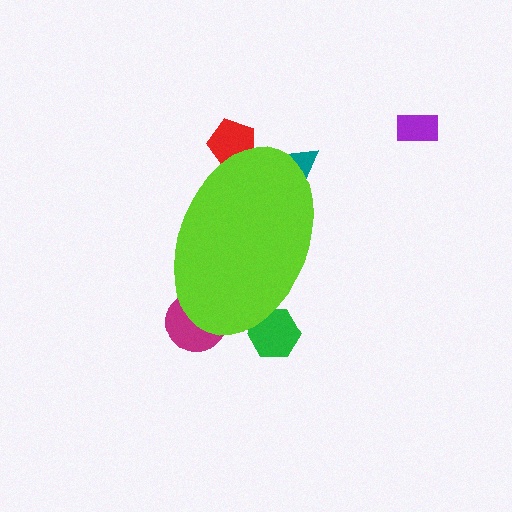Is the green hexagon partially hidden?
Yes, the green hexagon is partially hidden behind the lime ellipse.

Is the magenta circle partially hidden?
Yes, the magenta circle is partially hidden behind the lime ellipse.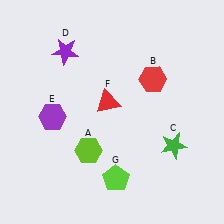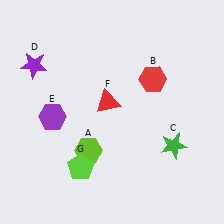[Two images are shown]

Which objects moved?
The objects that moved are: the purple star (D), the lime pentagon (G).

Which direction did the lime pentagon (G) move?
The lime pentagon (G) moved left.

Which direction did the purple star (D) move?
The purple star (D) moved left.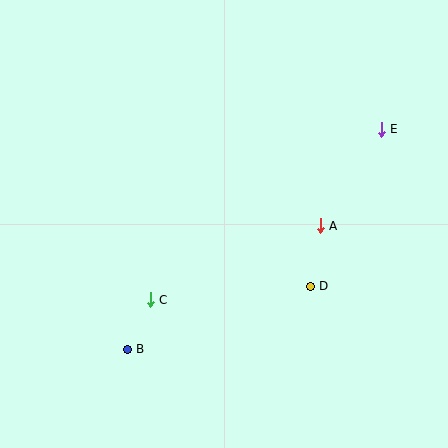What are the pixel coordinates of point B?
Point B is at (127, 349).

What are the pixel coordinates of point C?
Point C is at (150, 300).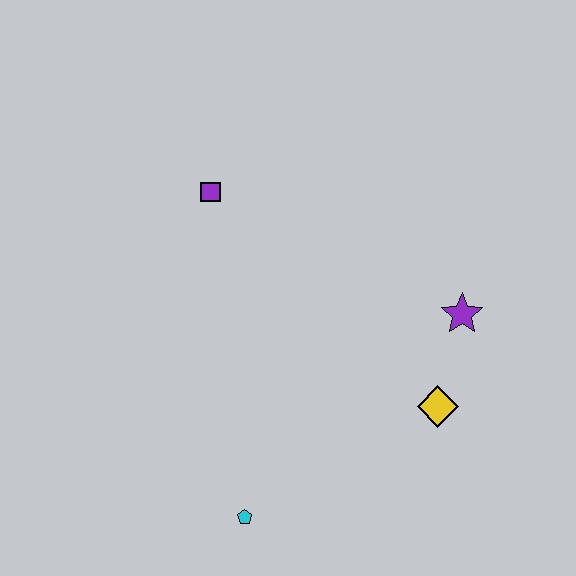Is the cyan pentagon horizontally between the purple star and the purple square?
Yes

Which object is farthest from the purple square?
The cyan pentagon is farthest from the purple square.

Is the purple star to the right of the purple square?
Yes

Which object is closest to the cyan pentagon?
The yellow diamond is closest to the cyan pentagon.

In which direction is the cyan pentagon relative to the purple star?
The cyan pentagon is to the left of the purple star.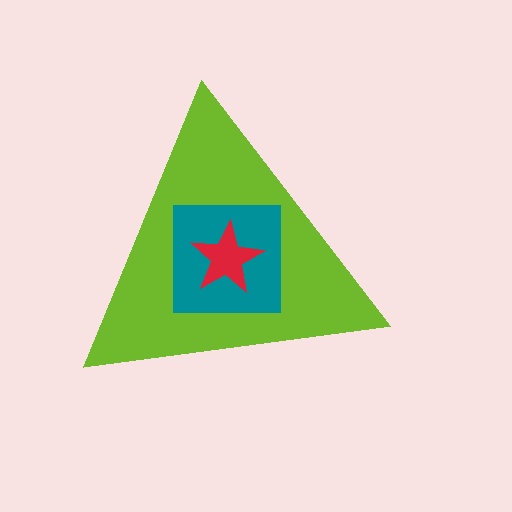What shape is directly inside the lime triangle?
The teal square.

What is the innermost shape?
The red star.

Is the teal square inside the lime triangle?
Yes.